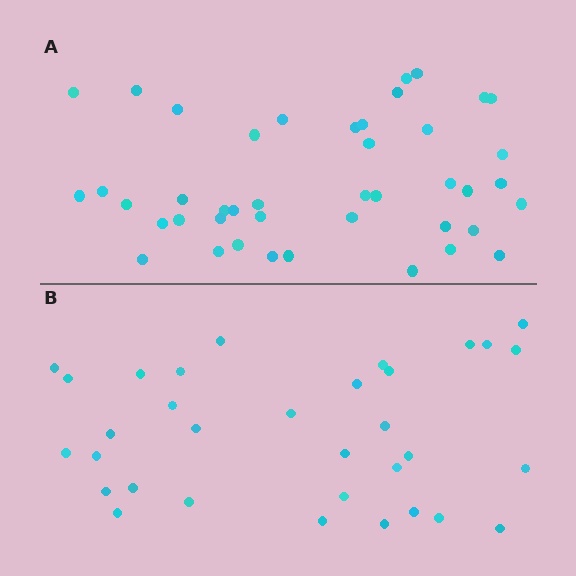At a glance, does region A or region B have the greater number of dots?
Region A (the top region) has more dots.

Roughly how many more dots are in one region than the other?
Region A has roughly 10 or so more dots than region B.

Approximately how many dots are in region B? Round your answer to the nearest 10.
About 30 dots. (The exact count is 33, which rounds to 30.)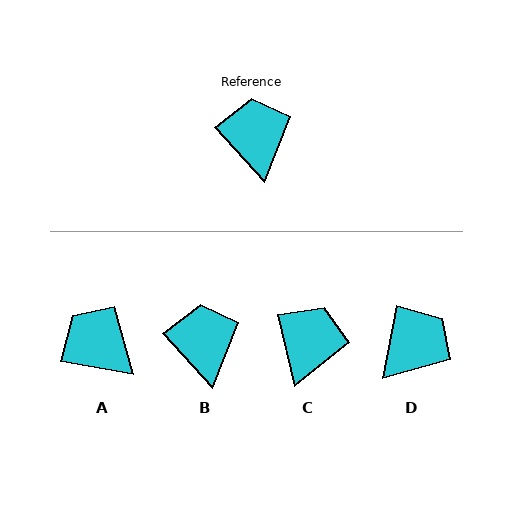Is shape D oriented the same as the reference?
No, it is off by about 53 degrees.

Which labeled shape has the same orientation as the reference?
B.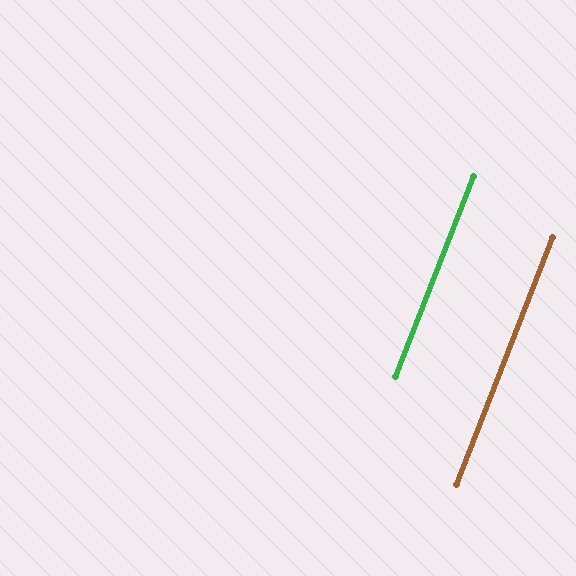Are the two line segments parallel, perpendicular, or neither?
Parallel — their directions differ by only 0.0°.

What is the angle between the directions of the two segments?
Approximately 0 degrees.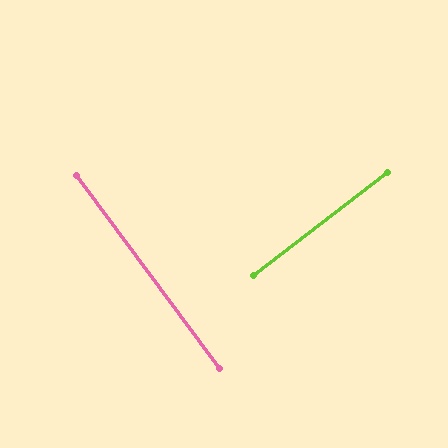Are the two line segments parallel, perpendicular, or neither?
Perpendicular — they meet at approximately 89°.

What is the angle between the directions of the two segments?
Approximately 89 degrees.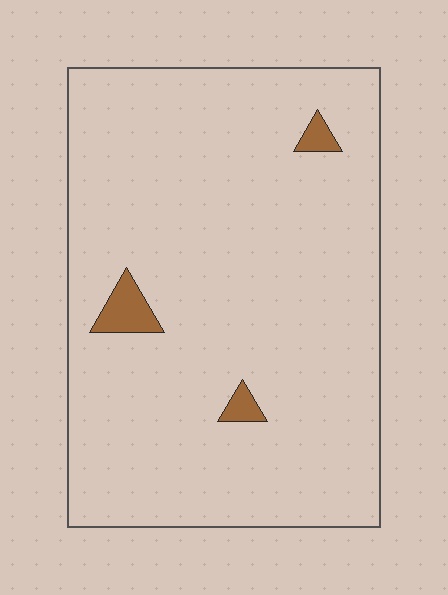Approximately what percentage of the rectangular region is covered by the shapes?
Approximately 5%.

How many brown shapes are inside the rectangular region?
3.